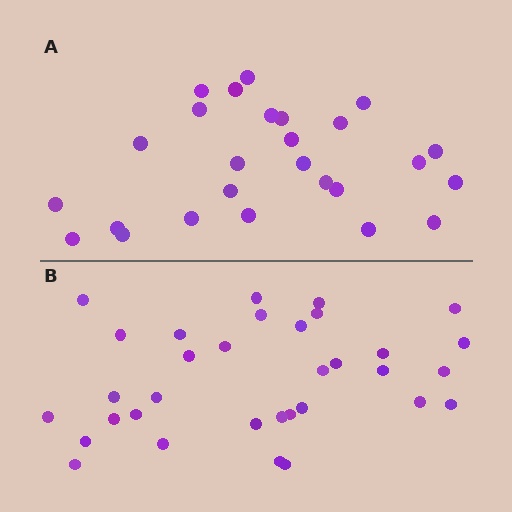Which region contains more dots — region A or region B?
Region B (the bottom region) has more dots.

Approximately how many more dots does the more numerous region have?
Region B has roughly 8 or so more dots than region A.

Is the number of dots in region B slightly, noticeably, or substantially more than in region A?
Region B has noticeably more, but not dramatically so. The ratio is roughly 1.3 to 1.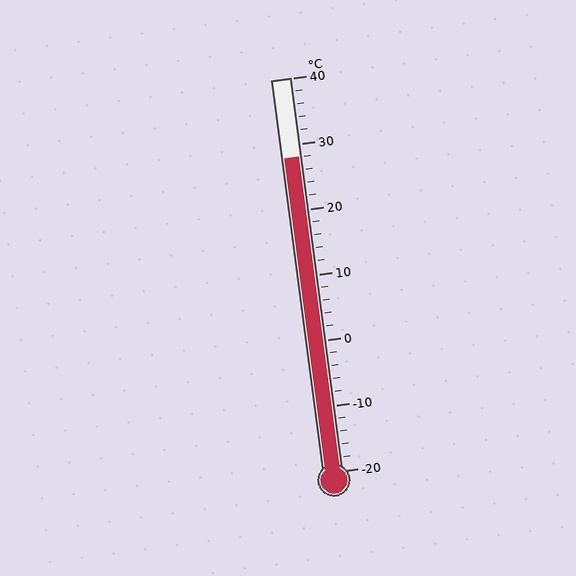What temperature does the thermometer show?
The thermometer shows approximately 28°C.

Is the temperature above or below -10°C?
The temperature is above -10°C.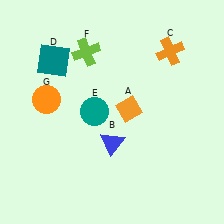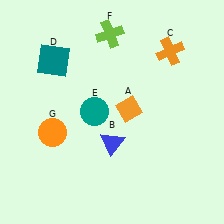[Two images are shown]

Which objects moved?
The objects that moved are: the lime cross (F), the orange circle (G).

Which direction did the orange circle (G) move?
The orange circle (G) moved down.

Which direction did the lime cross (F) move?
The lime cross (F) moved right.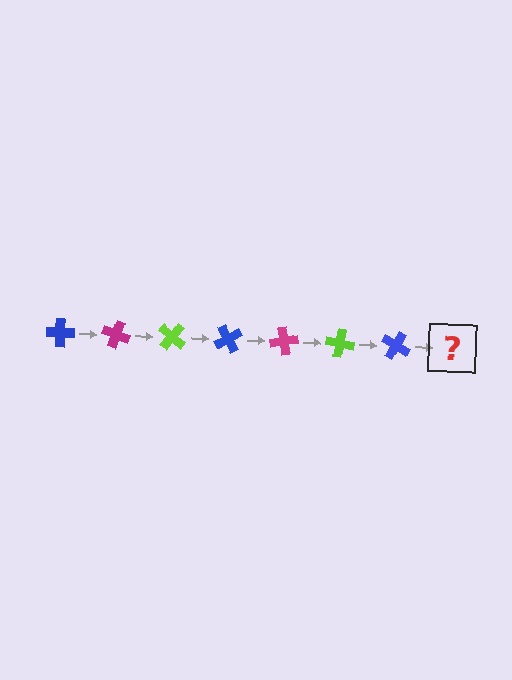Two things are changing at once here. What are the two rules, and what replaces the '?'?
The two rules are that it rotates 20 degrees each step and the color cycles through blue, magenta, and lime. The '?' should be a magenta cross, rotated 140 degrees from the start.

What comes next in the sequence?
The next element should be a magenta cross, rotated 140 degrees from the start.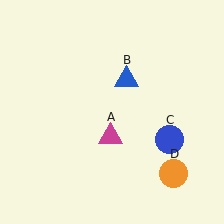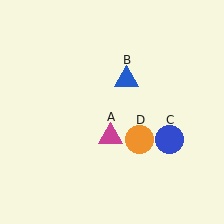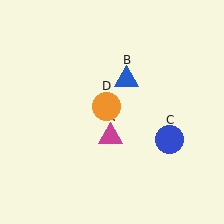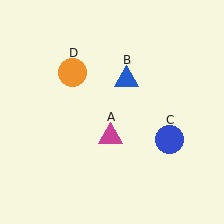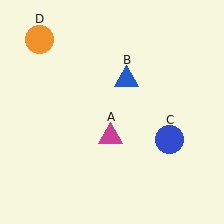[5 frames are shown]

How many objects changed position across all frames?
1 object changed position: orange circle (object D).